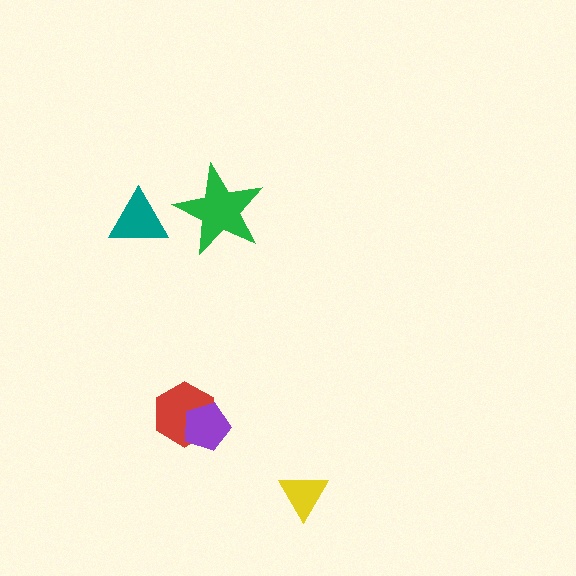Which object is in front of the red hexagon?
The purple pentagon is in front of the red hexagon.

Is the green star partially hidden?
No, no other shape covers it.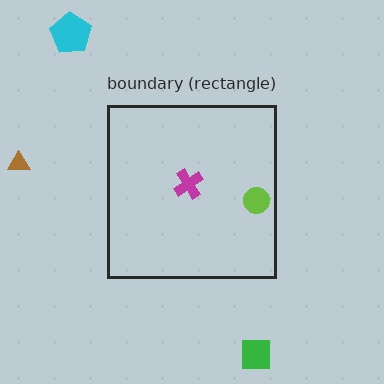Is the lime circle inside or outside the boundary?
Inside.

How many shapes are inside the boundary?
2 inside, 3 outside.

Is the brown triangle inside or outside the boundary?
Outside.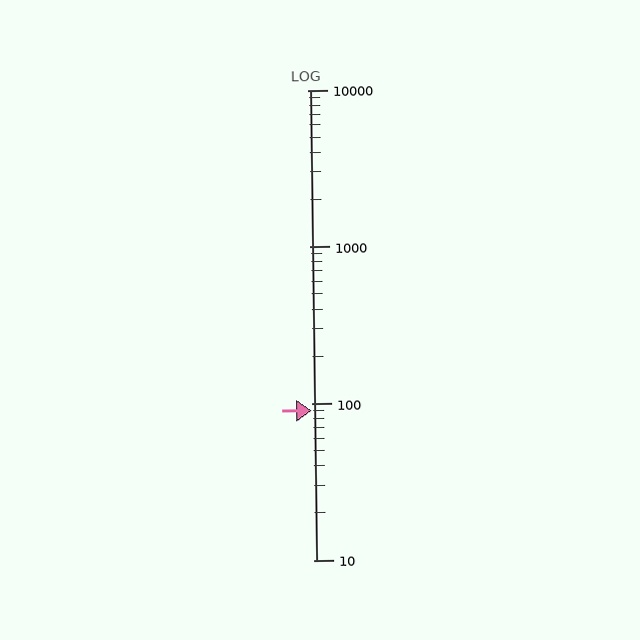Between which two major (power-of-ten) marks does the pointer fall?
The pointer is between 10 and 100.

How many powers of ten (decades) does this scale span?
The scale spans 3 decades, from 10 to 10000.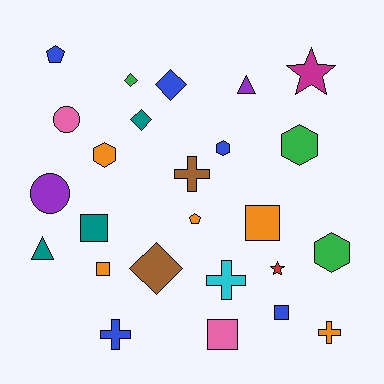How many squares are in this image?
There are 5 squares.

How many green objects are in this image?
There are 3 green objects.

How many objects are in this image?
There are 25 objects.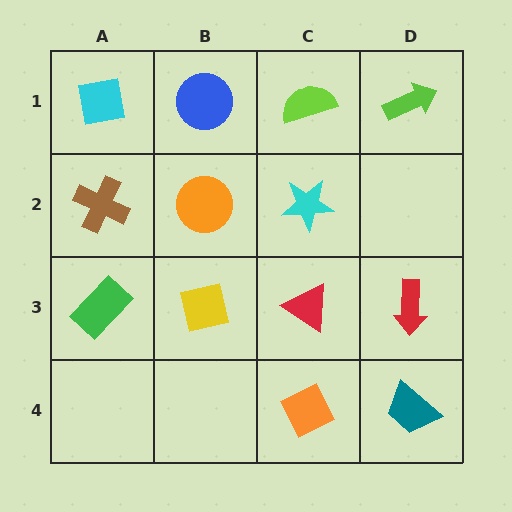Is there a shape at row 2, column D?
No, that cell is empty.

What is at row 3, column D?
A red arrow.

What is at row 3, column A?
A green rectangle.